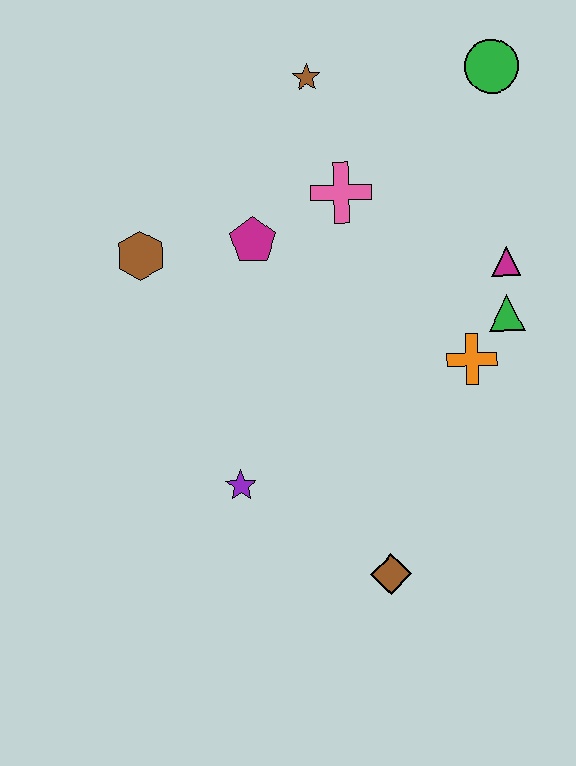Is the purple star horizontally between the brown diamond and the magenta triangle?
No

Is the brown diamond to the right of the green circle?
No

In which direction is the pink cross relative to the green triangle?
The pink cross is to the left of the green triangle.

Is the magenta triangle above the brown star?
No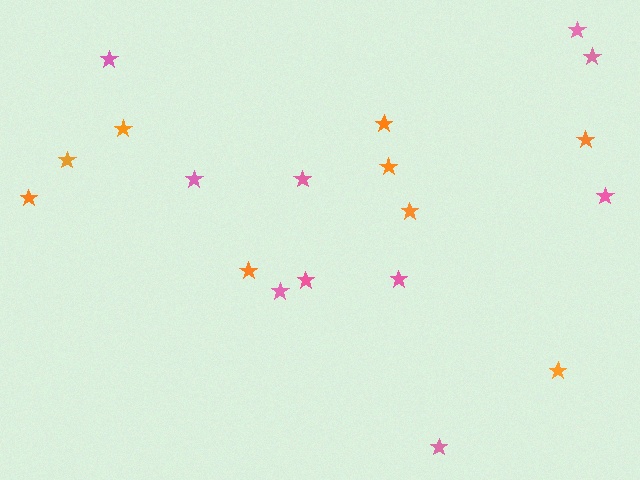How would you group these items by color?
There are 2 groups: one group of pink stars (10) and one group of orange stars (9).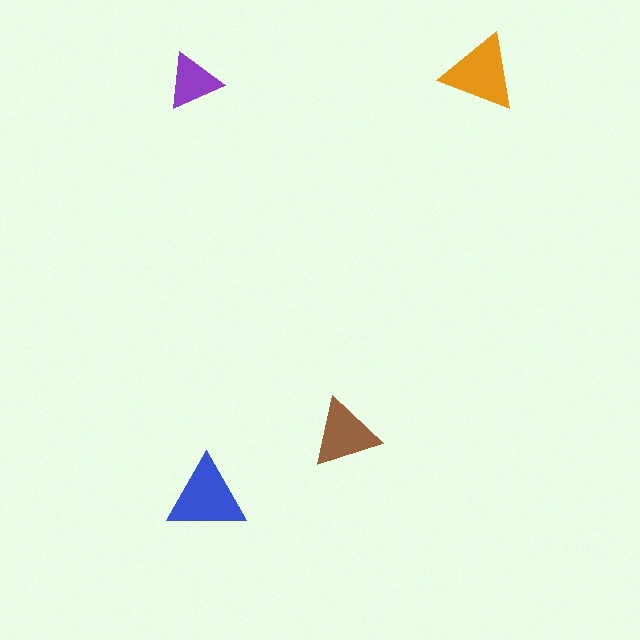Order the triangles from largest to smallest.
the blue one, the orange one, the brown one, the purple one.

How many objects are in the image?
There are 4 objects in the image.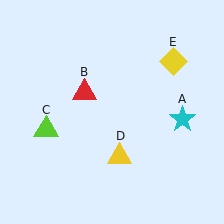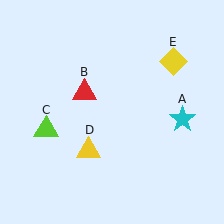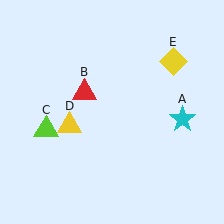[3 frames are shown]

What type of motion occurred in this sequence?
The yellow triangle (object D) rotated clockwise around the center of the scene.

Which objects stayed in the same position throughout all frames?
Cyan star (object A) and red triangle (object B) and lime triangle (object C) and yellow diamond (object E) remained stationary.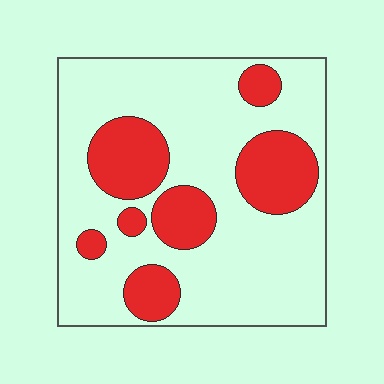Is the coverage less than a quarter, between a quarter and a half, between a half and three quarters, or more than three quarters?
Between a quarter and a half.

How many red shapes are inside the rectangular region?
7.